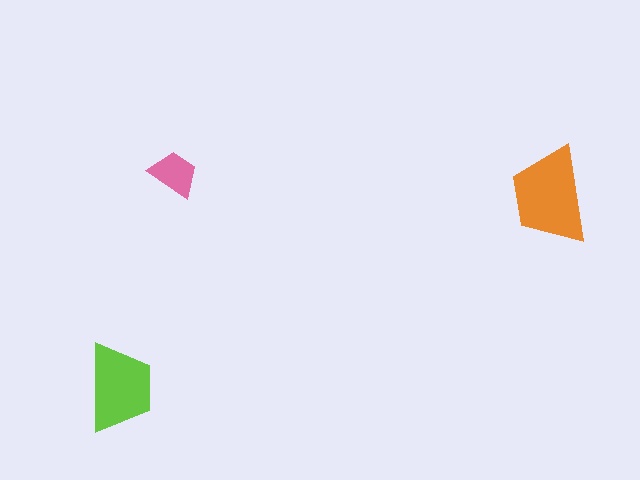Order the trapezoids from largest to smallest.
the orange one, the lime one, the pink one.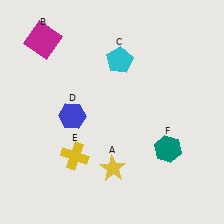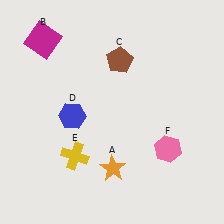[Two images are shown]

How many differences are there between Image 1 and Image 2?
There are 3 differences between the two images.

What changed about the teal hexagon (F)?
In Image 1, F is teal. In Image 2, it changed to pink.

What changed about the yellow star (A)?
In Image 1, A is yellow. In Image 2, it changed to orange.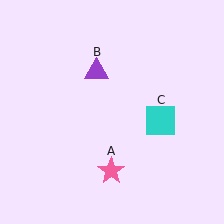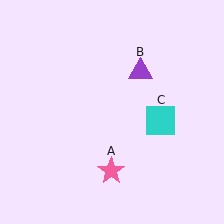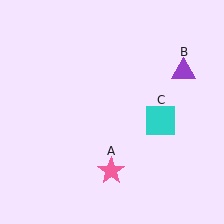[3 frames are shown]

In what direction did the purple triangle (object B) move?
The purple triangle (object B) moved right.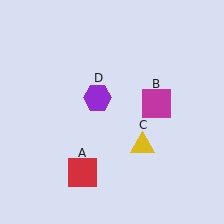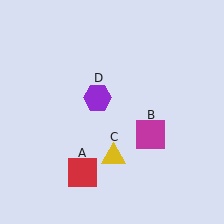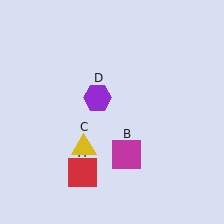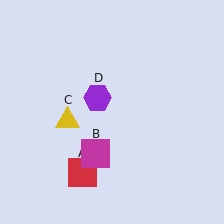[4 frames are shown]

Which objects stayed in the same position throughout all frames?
Red square (object A) and purple hexagon (object D) remained stationary.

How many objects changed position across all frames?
2 objects changed position: magenta square (object B), yellow triangle (object C).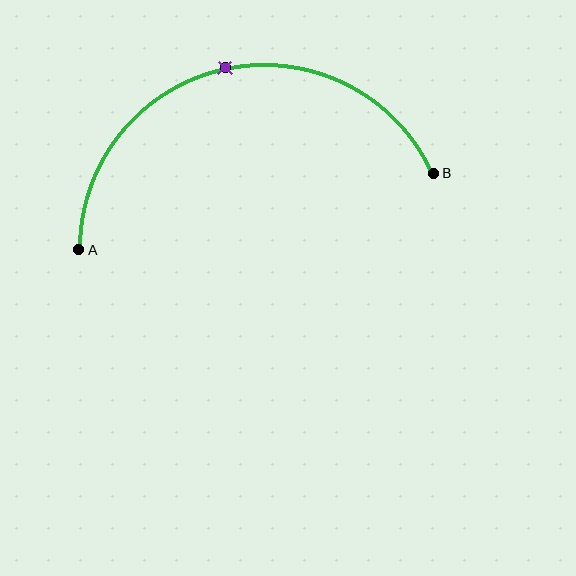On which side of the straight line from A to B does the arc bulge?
The arc bulges above the straight line connecting A and B.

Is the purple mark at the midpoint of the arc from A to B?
Yes. The purple mark lies on the arc at equal arc-length from both A and B — it is the arc midpoint.